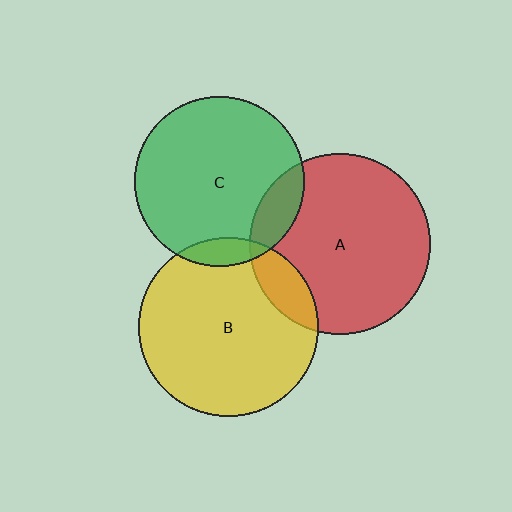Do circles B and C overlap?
Yes.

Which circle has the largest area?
Circle A (red).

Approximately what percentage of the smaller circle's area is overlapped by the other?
Approximately 10%.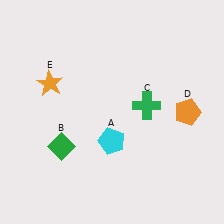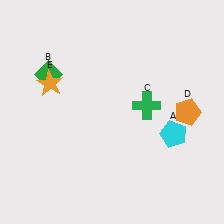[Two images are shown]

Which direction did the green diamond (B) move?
The green diamond (B) moved up.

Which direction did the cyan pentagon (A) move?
The cyan pentagon (A) moved right.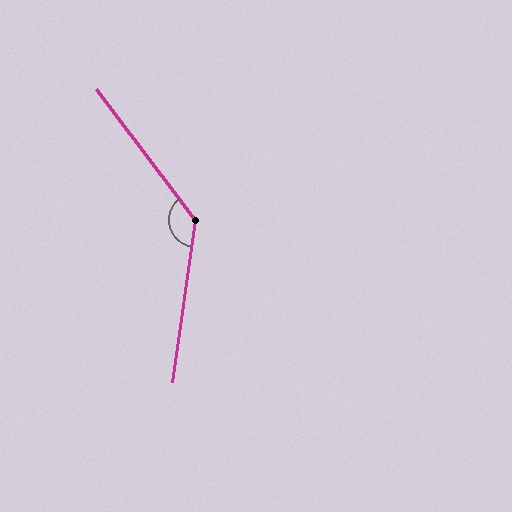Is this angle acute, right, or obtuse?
It is obtuse.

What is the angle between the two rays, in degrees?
Approximately 135 degrees.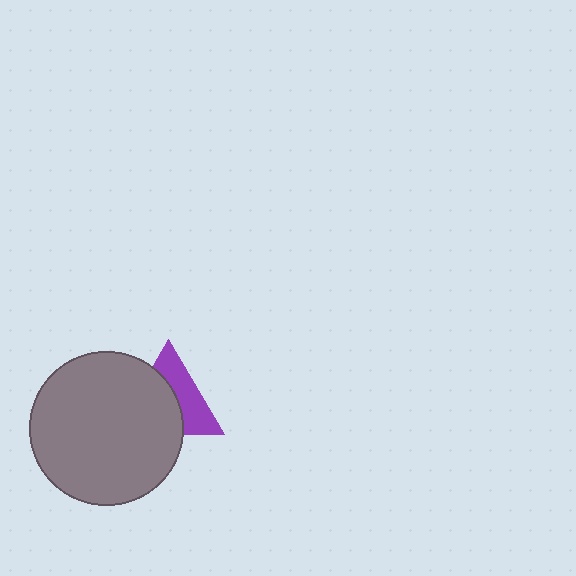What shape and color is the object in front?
The object in front is a gray circle.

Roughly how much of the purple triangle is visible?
About half of it is visible (roughly 46%).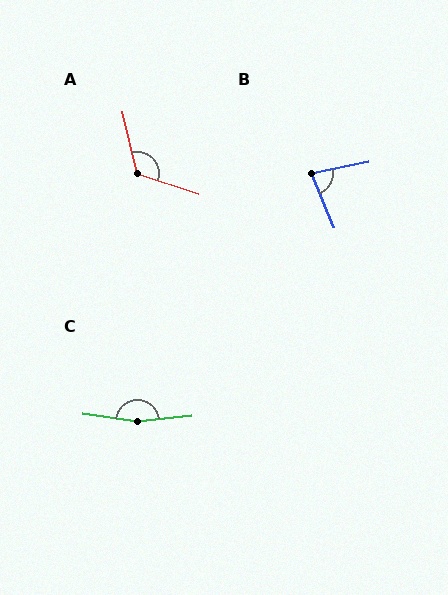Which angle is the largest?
C, at approximately 167 degrees.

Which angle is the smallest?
B, at approximately 80 degrees.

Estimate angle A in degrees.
Approximately 121 degrees.